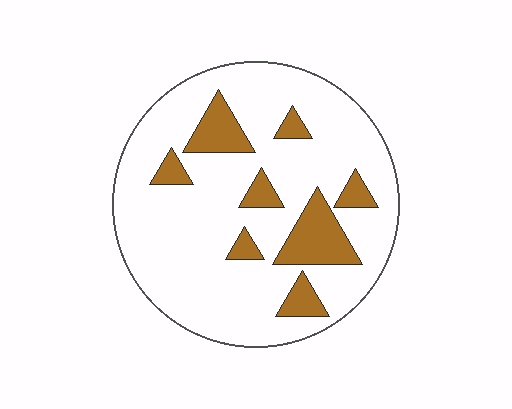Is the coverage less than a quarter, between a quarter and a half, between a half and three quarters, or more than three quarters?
Less than a quarter.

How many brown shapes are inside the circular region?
8.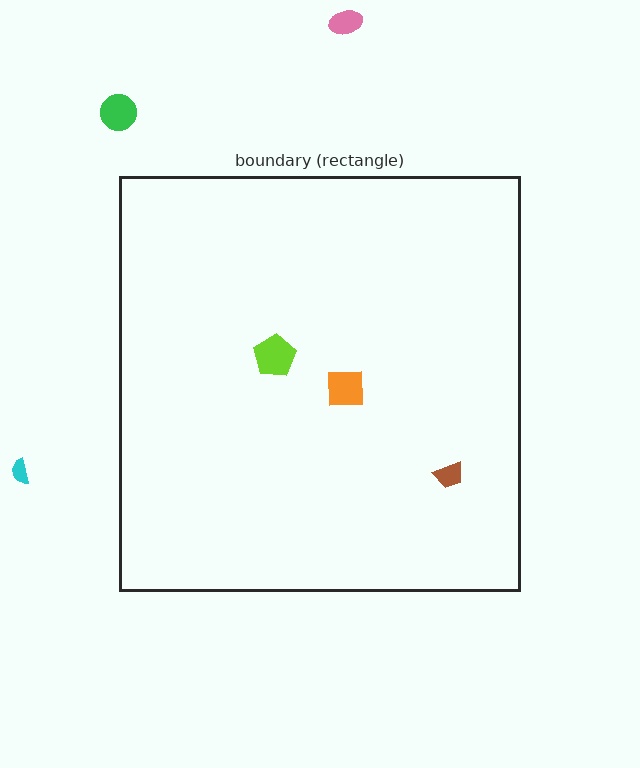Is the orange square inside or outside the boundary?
Inside.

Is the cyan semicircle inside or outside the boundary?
Outside.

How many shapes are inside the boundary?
3 inside, 3 outside.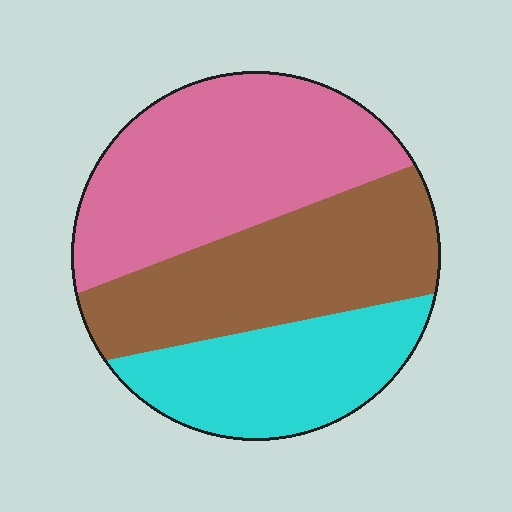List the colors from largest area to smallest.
From largest to smallest: pink, brown, cyan.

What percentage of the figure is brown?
Brown takes up about one third (1/3) of the figure.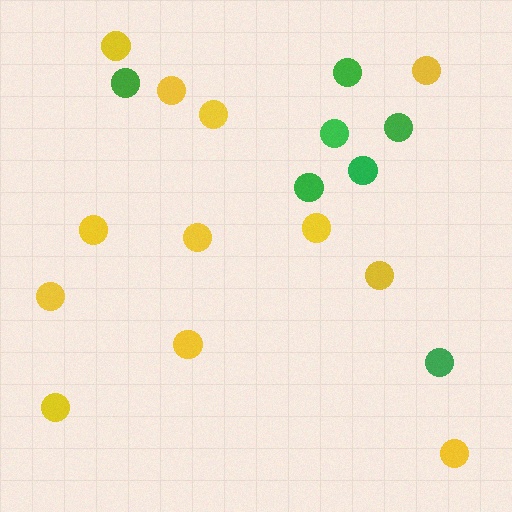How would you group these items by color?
There are 2 groups: one group of green circles (7) and one group of yellow circles (12).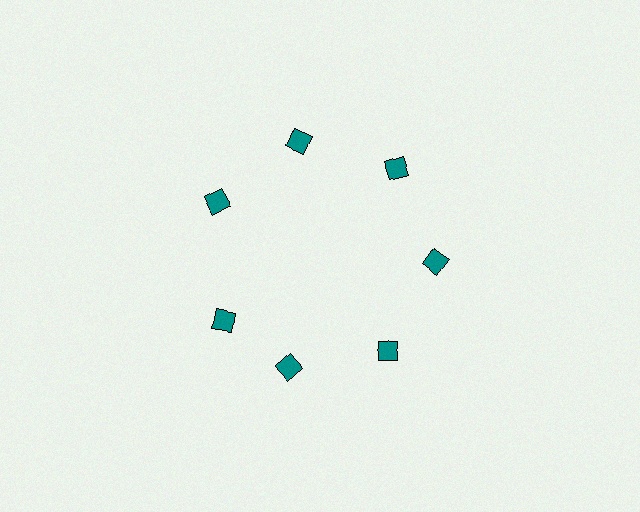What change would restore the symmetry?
The symmetry would be restored by rotating it back into even spacing with its neighbors so that all 7 squares sit at equal angles and equal distance from the center.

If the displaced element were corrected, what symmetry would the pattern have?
It would have 7-fold rotational symmetry — the pattern would map onto itself every 51 degrees.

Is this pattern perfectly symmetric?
No. The 7 teal squares are arranged in a ring, but one element near the 8 o'clock position is rotated out of alignment along the ring, breaking the 7-fold rotational symmetry.